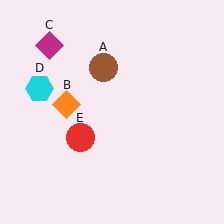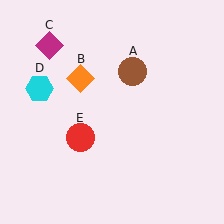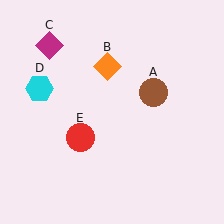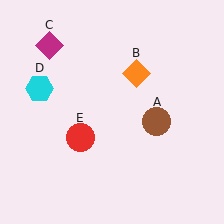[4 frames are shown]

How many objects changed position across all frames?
2 objects changed position: brown circle (object A), orange diamond (object B).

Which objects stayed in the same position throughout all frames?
Magenta diamond (object C) and cyan hexagon (object D) and red circle (object E) remained stationary.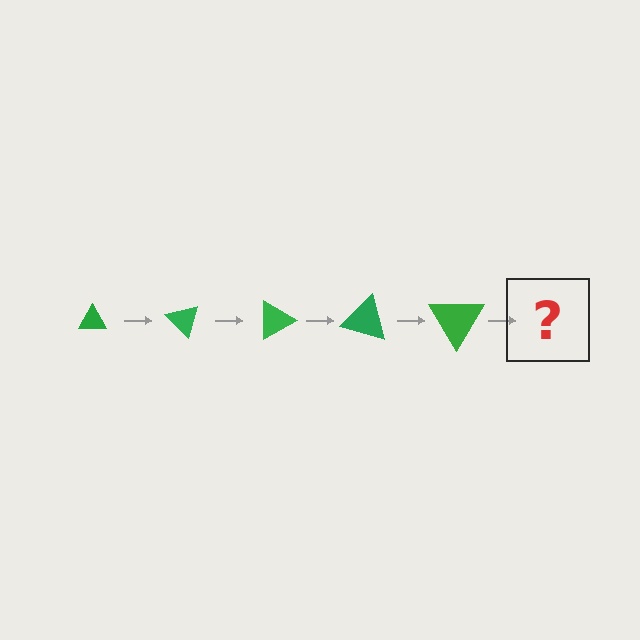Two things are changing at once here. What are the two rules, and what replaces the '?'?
The two rules are that the triangle grows larger each step and it rotates 45 degrees each step. The '?' should be a triangle, larger than the previous one and rotated 225 degrees from the start.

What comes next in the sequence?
The next element should be a triangle, larger than the previous one and rotated 225 degrees from the start.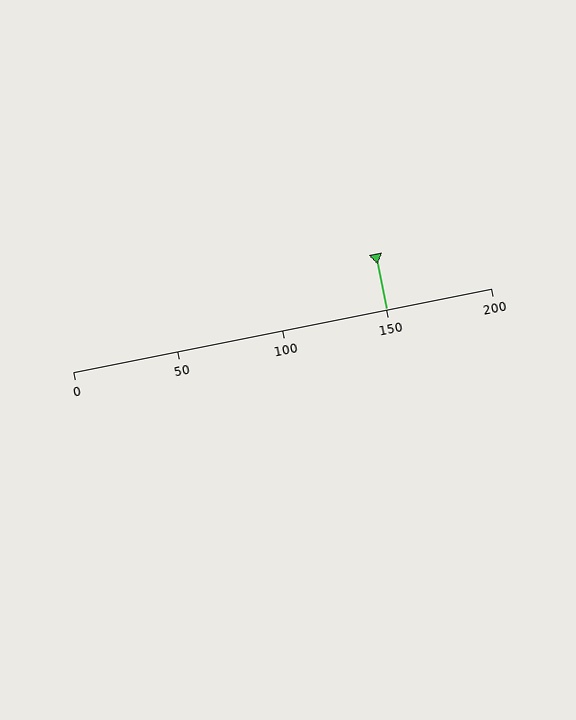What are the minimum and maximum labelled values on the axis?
The axis runs from 0 to 200.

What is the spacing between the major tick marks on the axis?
The major ticks are spaced 50 apart.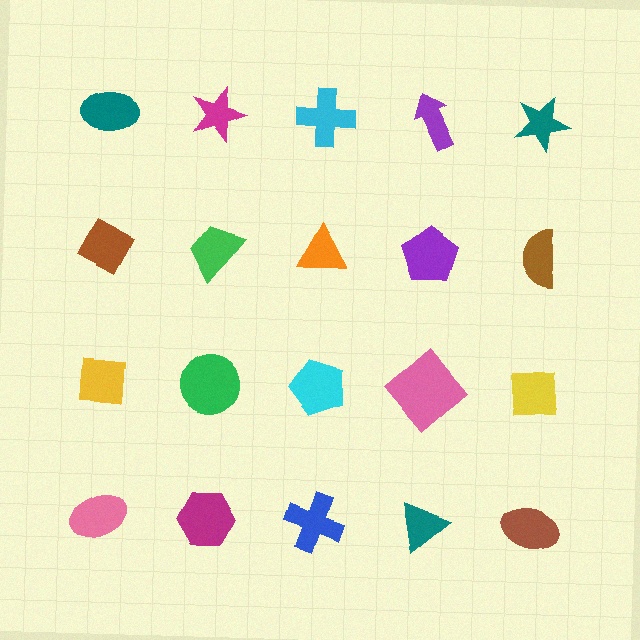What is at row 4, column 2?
A magenta hexagon.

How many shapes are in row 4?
5 shapes.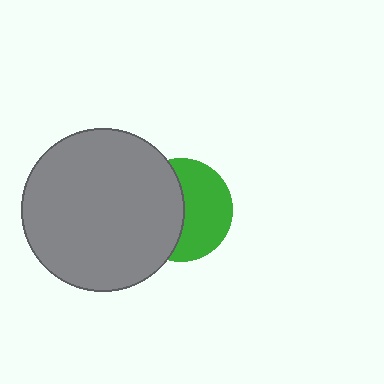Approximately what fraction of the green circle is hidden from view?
Roughly 48% of the green circle is hidden behind the gray circle.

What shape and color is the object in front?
The object in front is a gray circle.